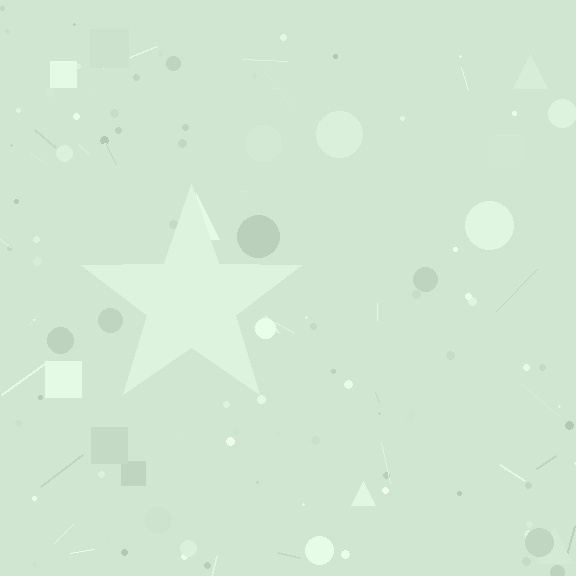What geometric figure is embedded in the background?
A star is embedded in the background.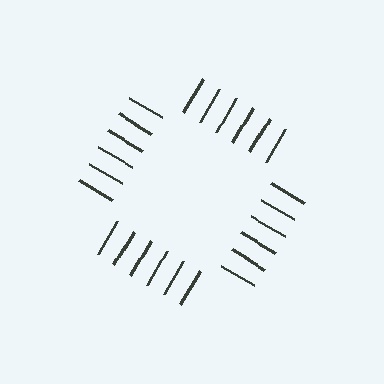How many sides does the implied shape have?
4 sides — the line-ends trace a square.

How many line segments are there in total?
24 — 6 along each of the 4 edges.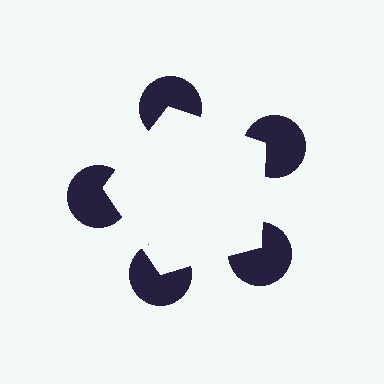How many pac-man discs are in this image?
There are 5 — one at each vertex of the illusory pentagon.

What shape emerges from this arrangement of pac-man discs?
An illusory pentagon — its edges are inferred from the aligned wedge cuts in the pac-man discs, not physically drawn.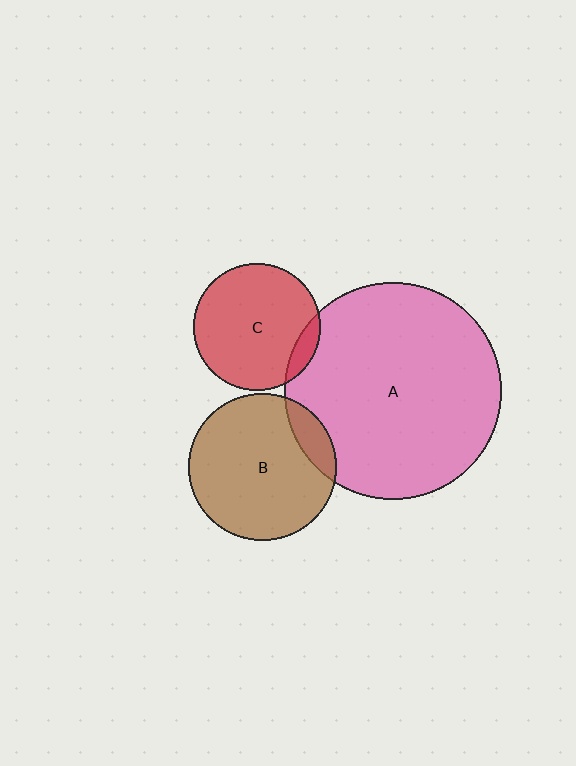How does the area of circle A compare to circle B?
Approximately 2.2 times.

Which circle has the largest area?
Circle A (pink).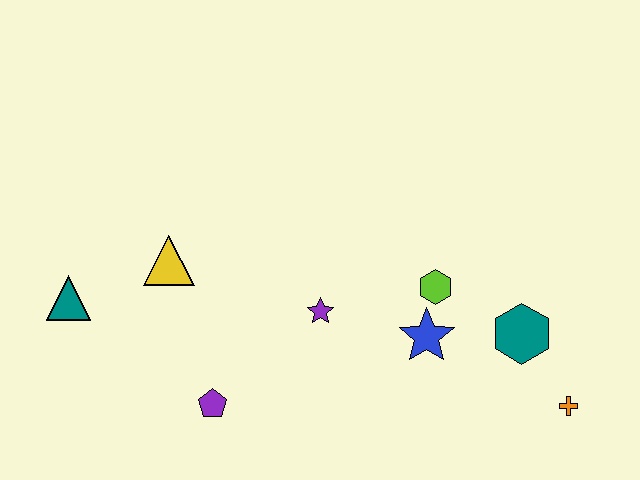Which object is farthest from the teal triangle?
The orange cross is farthest from the teal triangle.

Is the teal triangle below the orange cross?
No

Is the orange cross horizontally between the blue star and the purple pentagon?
No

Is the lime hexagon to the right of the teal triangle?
Yes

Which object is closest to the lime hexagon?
The blue star is closest to the lime hexagon.